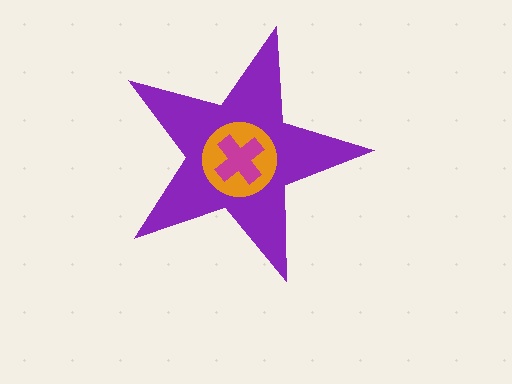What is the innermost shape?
The magenta cross.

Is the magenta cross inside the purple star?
Yes.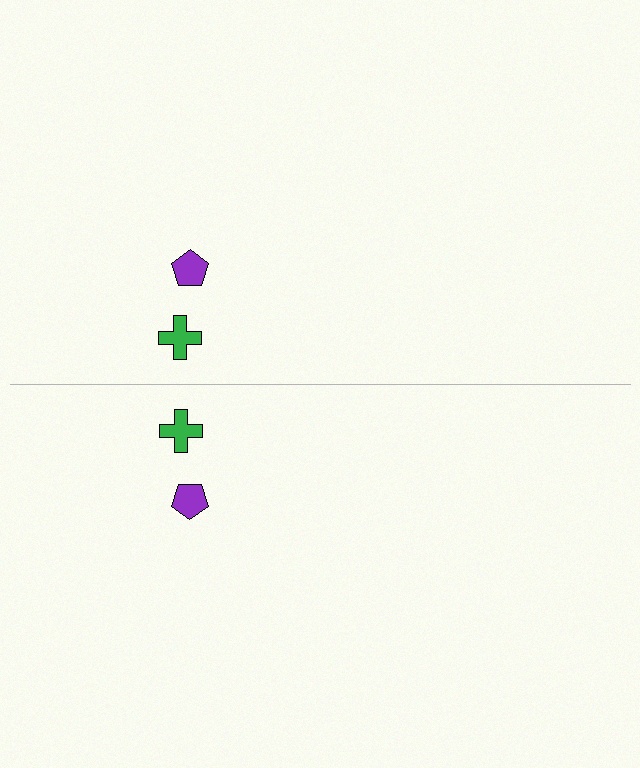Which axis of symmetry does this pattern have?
The pattern has a horizontal axis of symmetry running through the center of the image.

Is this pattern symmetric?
Yes, this pattern has bilateral (reflection) symmetry.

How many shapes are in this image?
There are 4 shapes in this image.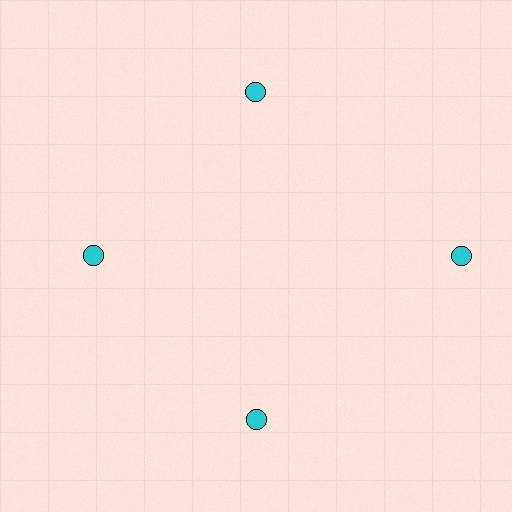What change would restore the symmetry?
The symmetry would be restored by moving it inward, back onto the ring so that all 4 circles sit at equal angles and equal distance from the center.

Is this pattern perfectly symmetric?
No. The 4 cyan circles are arranged in a ring, but one element near the 3 o'clock position is pushed outward from the center, breaking the 4-fold rotational symmetry.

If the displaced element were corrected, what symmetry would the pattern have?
It would have 4-fold rotational symmetry — the pattern would map onto itself every 90 degrees.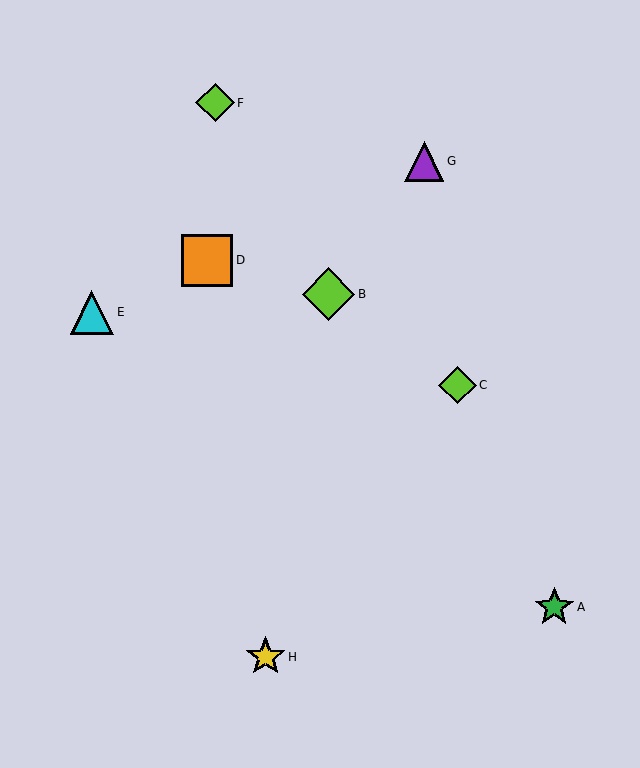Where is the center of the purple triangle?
The center of the purple triangle is at (424, 161).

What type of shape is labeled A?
Shape A is a green star.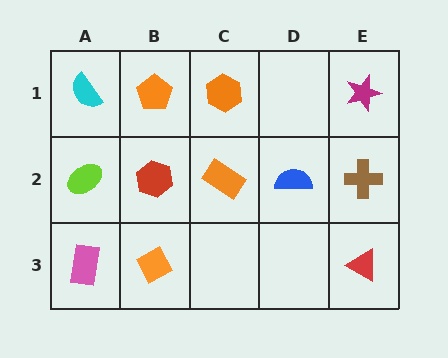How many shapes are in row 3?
3 shapes.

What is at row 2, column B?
A red hexagon.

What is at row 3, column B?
An orange diamond.